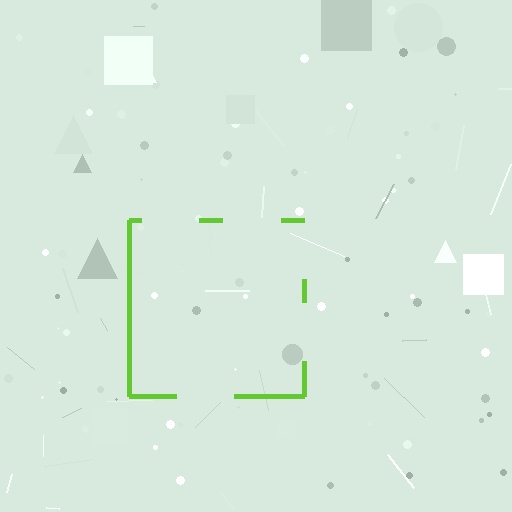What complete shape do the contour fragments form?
The contour fragments form a square.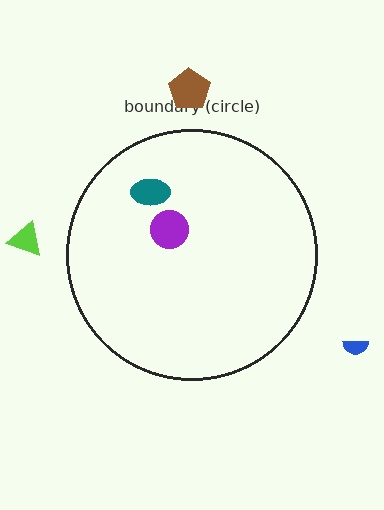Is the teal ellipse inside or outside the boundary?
Inside.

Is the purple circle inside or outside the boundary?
Inside.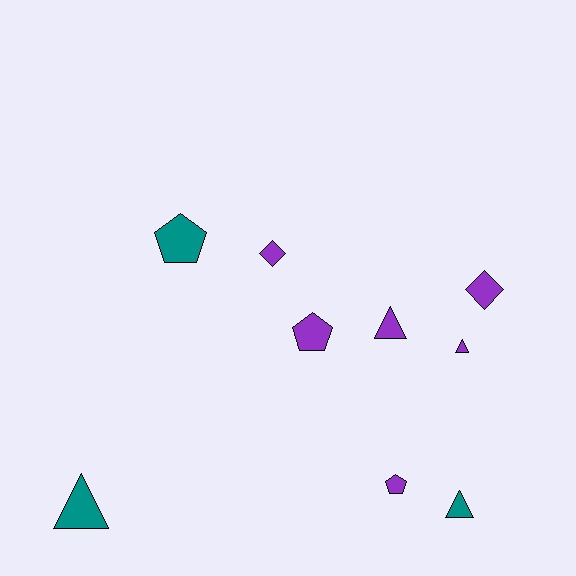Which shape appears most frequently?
Triangle, with 4 objects.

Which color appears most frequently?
Purple, with 6 objects.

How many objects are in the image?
There are 9 objects.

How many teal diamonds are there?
There are no teal diamonds.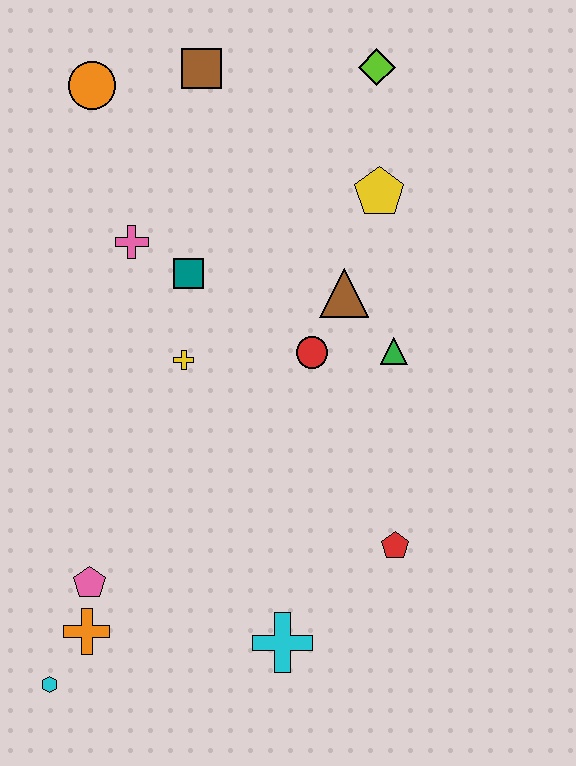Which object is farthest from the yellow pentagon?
The cyan hexagon is farthest from the yellow pentagon.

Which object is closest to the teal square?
The pink cross is closest to the teal square.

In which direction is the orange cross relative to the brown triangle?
The orange cross is below the brown triangle.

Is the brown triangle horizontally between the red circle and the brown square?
No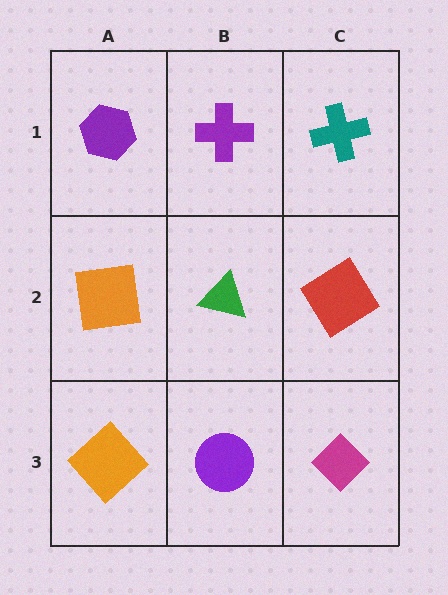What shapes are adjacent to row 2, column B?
A purple cross (row 1, column B), a purple circle (row 3, column B), an orange square (row 2, column A), a red diamond (row 2, column C).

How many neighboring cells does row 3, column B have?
3.